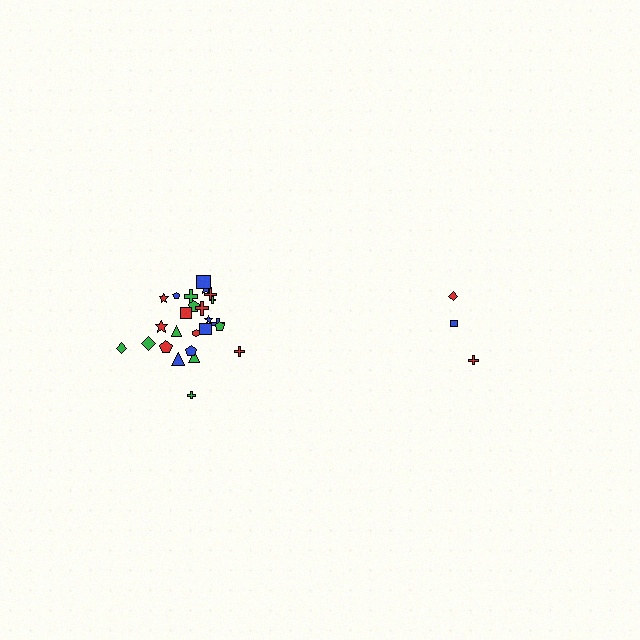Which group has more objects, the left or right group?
The left group.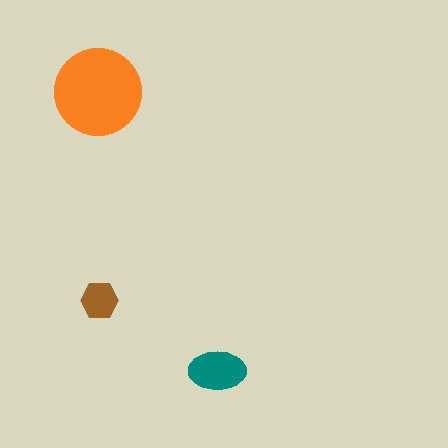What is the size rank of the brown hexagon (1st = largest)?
3rd.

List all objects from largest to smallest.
The orange circle, the teal ellipse, the brown hexagon.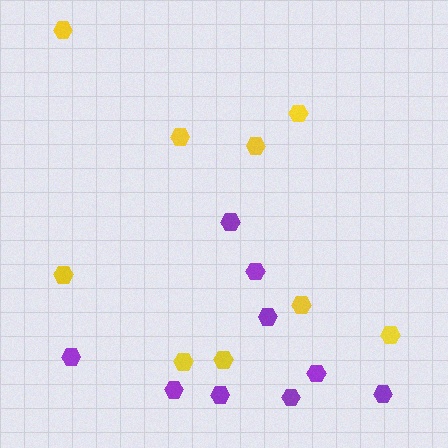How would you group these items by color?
There are 2 groups: one group of yellow hexagons (9) and one group of purple hexagons (9).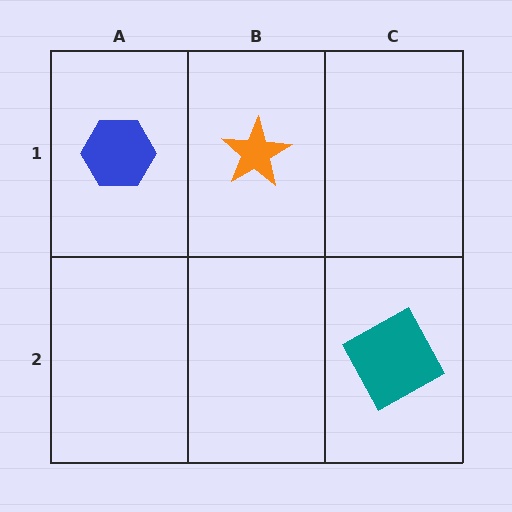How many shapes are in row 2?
1 shape.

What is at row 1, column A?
A blue hexagon.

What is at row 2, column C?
A teal square.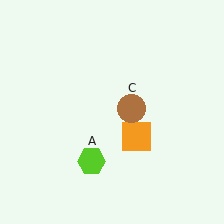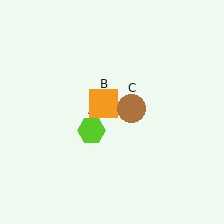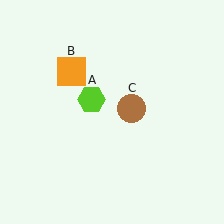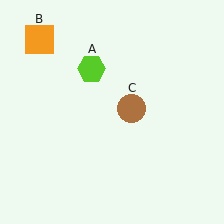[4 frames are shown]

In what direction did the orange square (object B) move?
The orange square (object B) moved up and to the left.